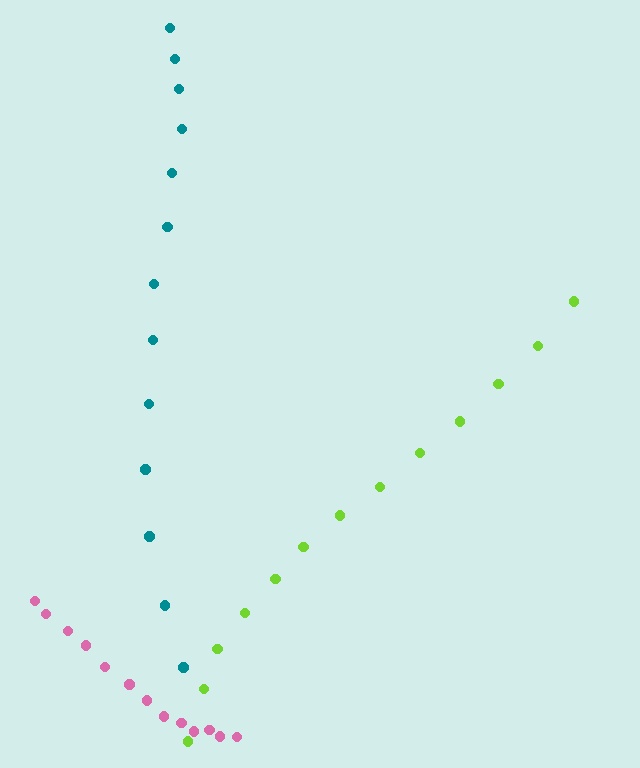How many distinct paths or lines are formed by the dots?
There are 3 distinct paths.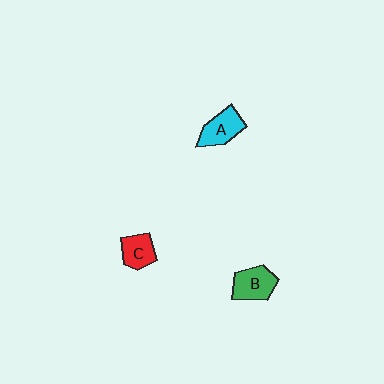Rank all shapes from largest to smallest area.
From largest to smallest: B (green), A (cyan), C (red).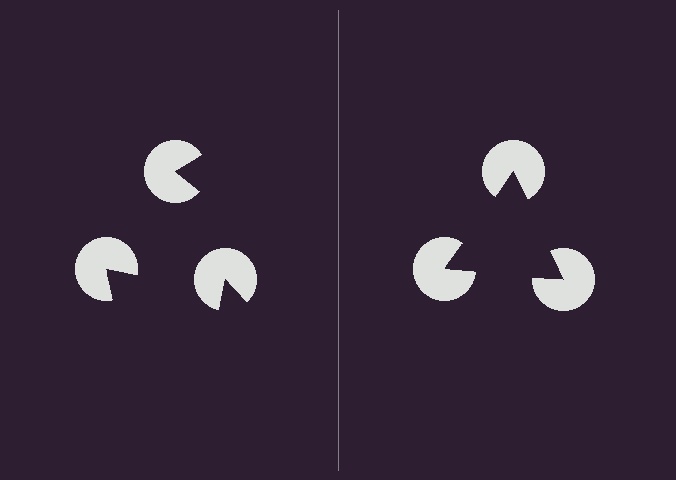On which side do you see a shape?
An illusory triangle appears on the right side. On the left side the wedge cuts are rotated, so no coherent shape forms.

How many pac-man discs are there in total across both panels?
6 — 3 on each side.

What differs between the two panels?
The pac-man discs are positioned identically on both sides; only the wedge orientations differ. On the right they align to a triangle; on the left they are misaligned.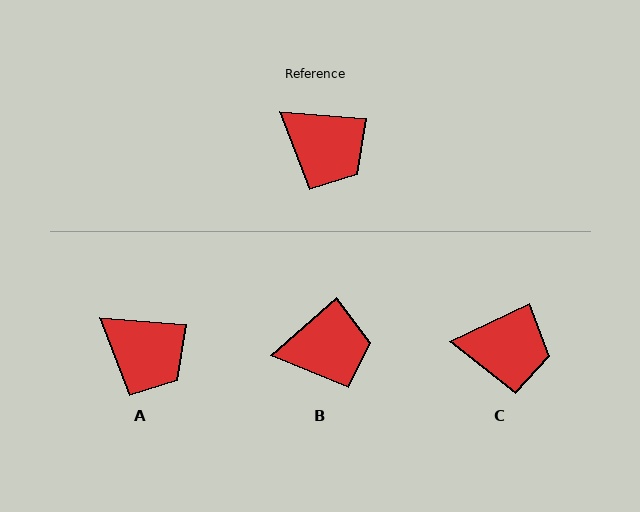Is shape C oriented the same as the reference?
No, it is off by about 30 degrees.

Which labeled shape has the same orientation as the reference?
A.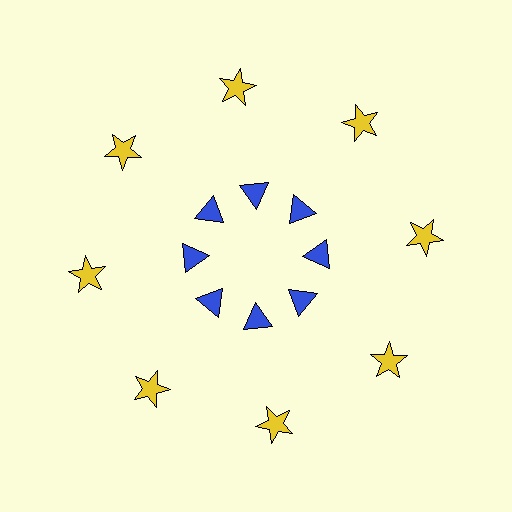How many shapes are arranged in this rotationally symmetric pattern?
There are 16 shapes, arranged in 8 groups of 2.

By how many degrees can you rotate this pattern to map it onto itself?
The pattern maps onto itself every 45 degrees of rotation.